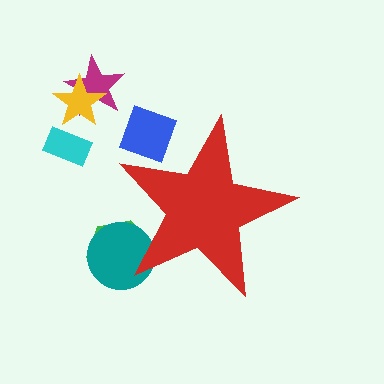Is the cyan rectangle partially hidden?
No, the cyan rectangle is fully visible.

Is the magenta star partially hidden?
No, the magenta star is fully visible.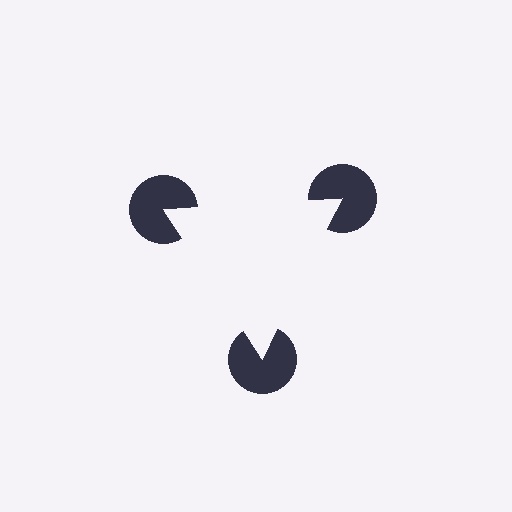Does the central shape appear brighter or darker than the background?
It typically appears slightly brighter than the background, even though no actual brightness change is drawn.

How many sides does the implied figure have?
3 sides.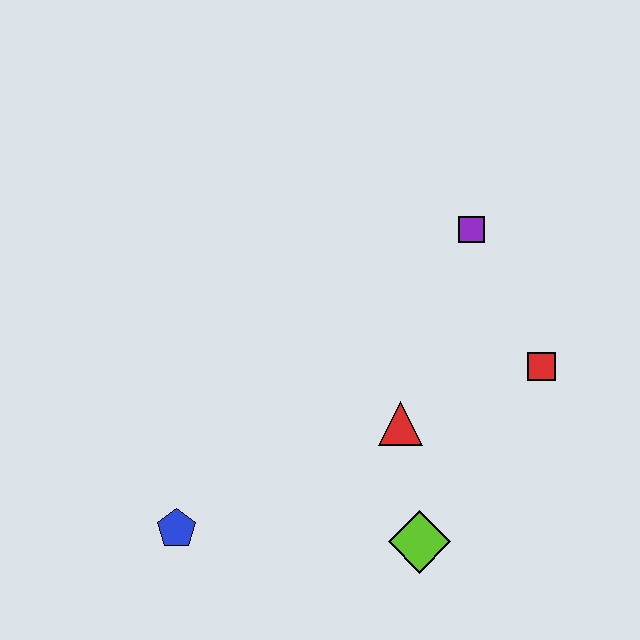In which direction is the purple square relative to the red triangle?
The purple square is above the red triangle.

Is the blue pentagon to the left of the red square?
Yes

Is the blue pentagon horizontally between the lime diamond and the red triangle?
No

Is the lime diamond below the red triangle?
Yes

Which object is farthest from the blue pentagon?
The purple square is farthest from the blue pentagon.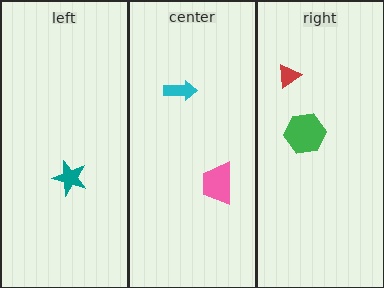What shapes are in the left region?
The teal star.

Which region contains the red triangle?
The right region.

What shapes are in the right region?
The red triangle, the green hexagon.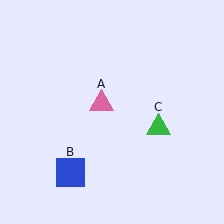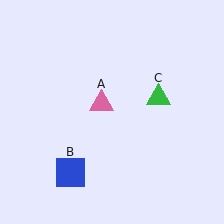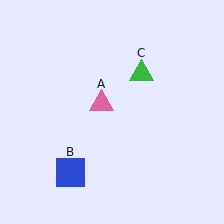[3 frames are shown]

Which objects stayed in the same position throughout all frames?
Pink triangle (object A) and blue square (object B) remained stationary.